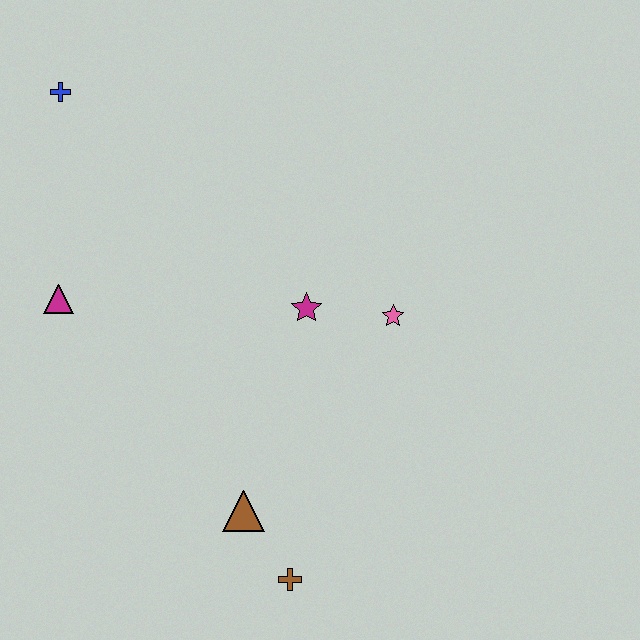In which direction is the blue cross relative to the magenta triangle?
The blue cross is above the magenta triangle.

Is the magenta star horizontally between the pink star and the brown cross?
Yes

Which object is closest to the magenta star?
The pink star is closest to the magenta star.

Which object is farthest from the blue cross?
The brown cross is farthest from the blue cross.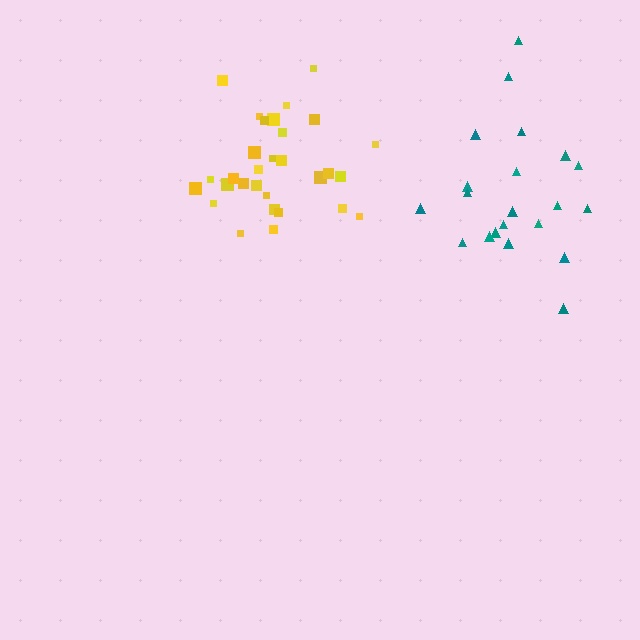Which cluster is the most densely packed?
Yellow.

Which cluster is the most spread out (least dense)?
Teal.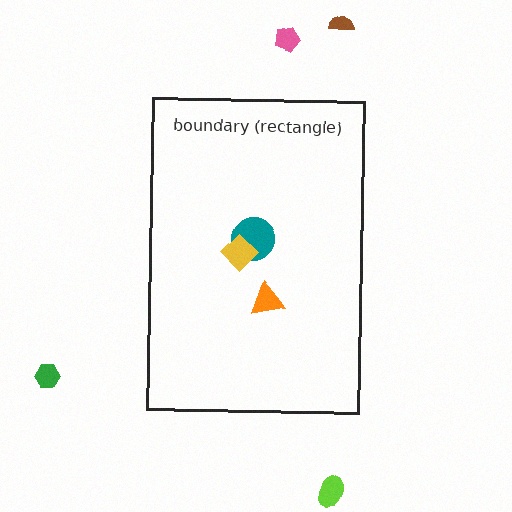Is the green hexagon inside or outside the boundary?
Outside.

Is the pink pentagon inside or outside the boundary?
Outside.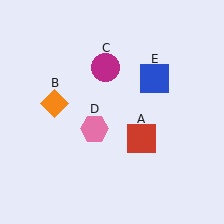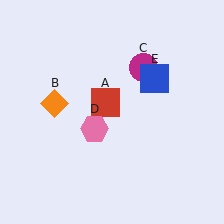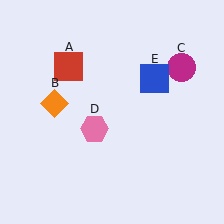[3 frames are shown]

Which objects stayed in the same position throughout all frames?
Orange diamond (object B) and pink hexagon (object D) and blue square (object E) remained stationary.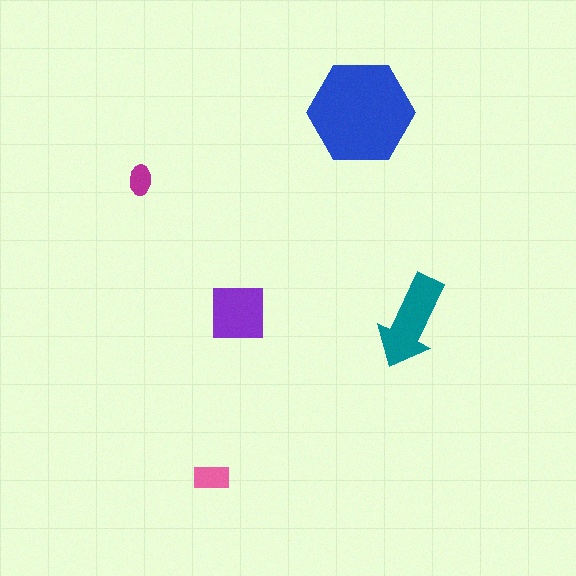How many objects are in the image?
There are 5 objects in the image.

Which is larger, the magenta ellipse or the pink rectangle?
The pink rectangle.